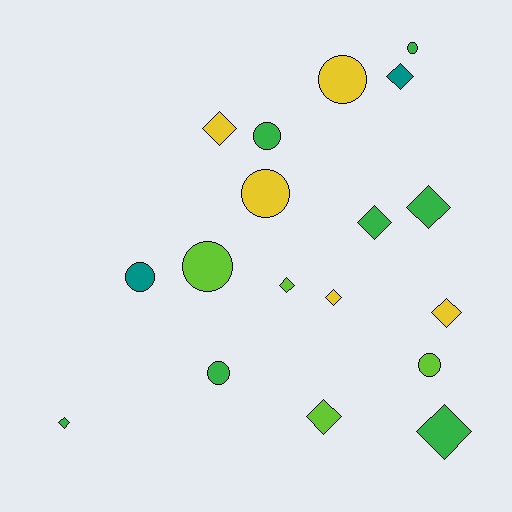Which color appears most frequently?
Green, with 7 objects.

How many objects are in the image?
There are 18 objects.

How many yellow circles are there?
There are 2 yellow circles.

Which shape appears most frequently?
Diamond, with 10 objects.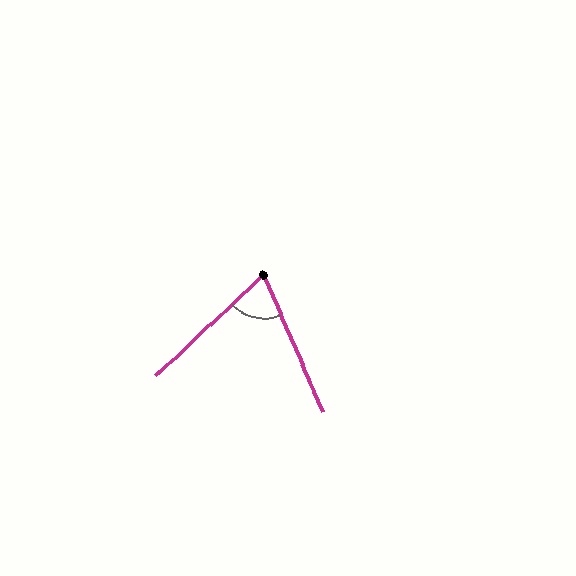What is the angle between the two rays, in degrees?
Approximately 70 degrees.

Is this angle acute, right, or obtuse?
It is acute.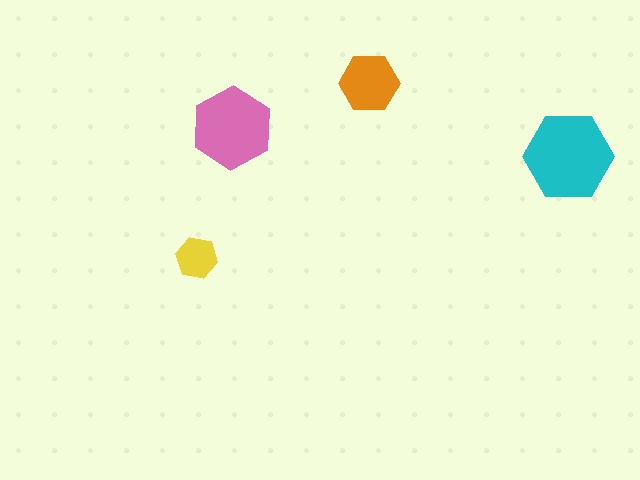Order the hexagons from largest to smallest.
the cyan one, the pink one, the orange one, the yellow one.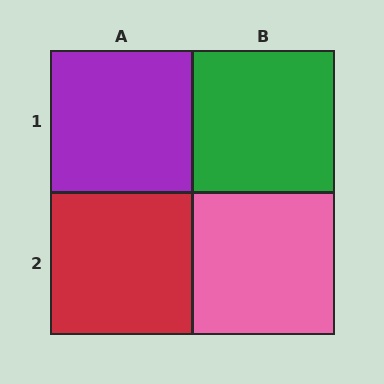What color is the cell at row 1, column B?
Green.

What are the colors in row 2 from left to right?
Red, pink.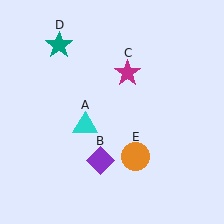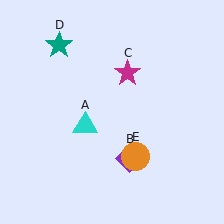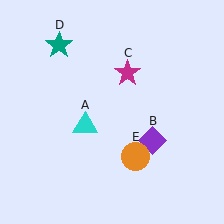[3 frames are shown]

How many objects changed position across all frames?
1 object changed position: purple diamond (object B).